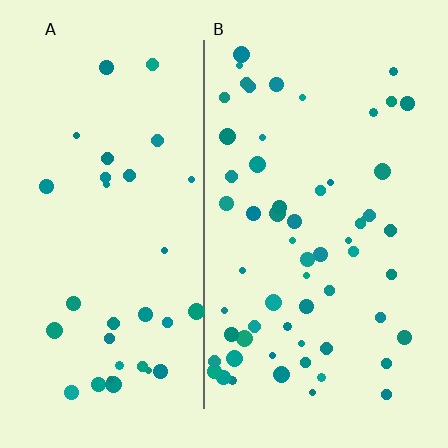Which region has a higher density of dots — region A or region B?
B (the right).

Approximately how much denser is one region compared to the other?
Approximately 1.8× — region B over region A.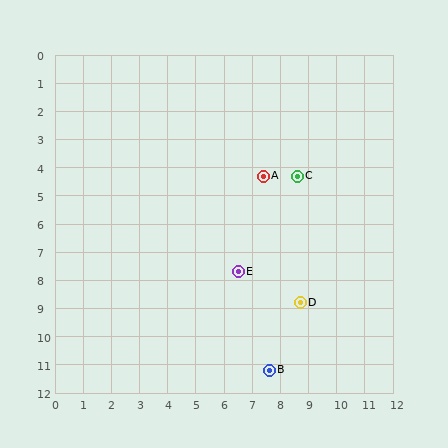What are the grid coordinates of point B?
Point B is at approximately (7.6, 11.2).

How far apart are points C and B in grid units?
Points C and B are about 7.0 grid units apart.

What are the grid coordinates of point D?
Point D is at approximately (8.7, 8.8).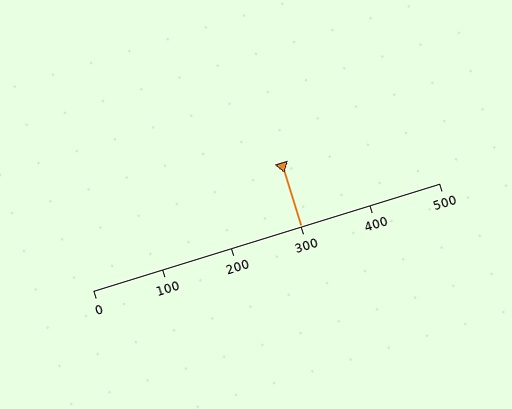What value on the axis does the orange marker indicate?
The marker indicates approximately 300.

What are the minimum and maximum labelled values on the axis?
The axis runs from 0 to 500.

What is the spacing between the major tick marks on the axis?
The major ticks are spaced 100 apart.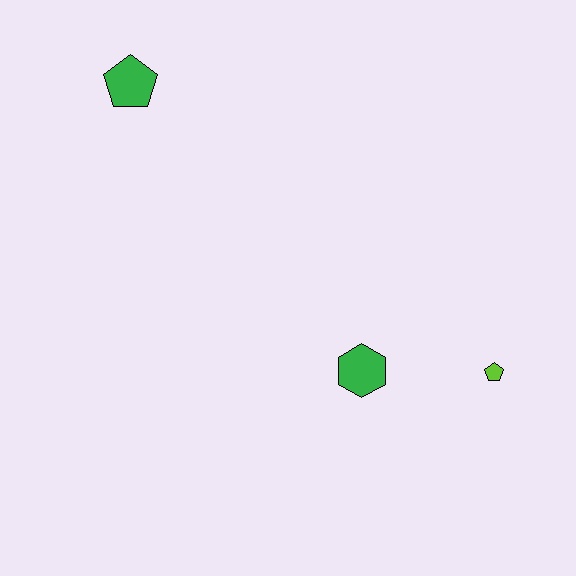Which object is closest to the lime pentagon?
The green hexagon is closest to the lime pentagon.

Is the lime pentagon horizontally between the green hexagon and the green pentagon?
No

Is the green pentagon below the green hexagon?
No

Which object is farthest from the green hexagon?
The green pentagon is farthest from the green hexagon.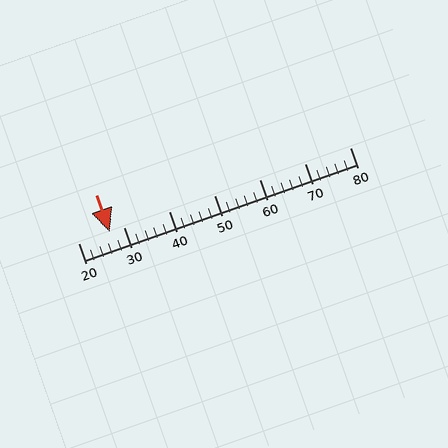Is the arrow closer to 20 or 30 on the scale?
The arrow is closer to 30.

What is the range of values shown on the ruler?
The ruler shows values from 20 to 80.